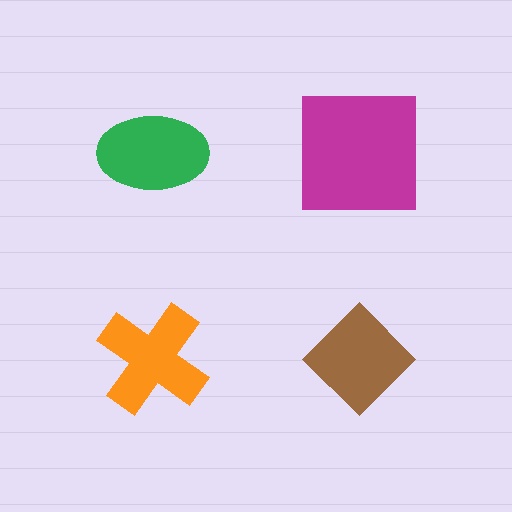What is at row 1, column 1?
A green ellipse.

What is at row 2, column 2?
A brown diamond.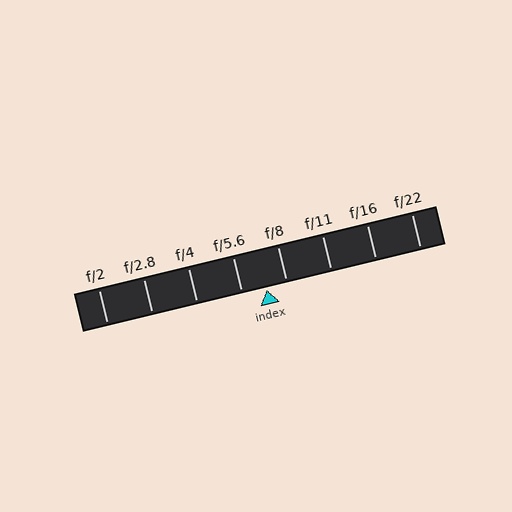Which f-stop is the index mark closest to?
The index mark is closest to f/8.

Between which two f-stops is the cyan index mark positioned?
The index mark is between f/5.6 and f/8.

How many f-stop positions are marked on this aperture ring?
There are 8 f-stop positions marked.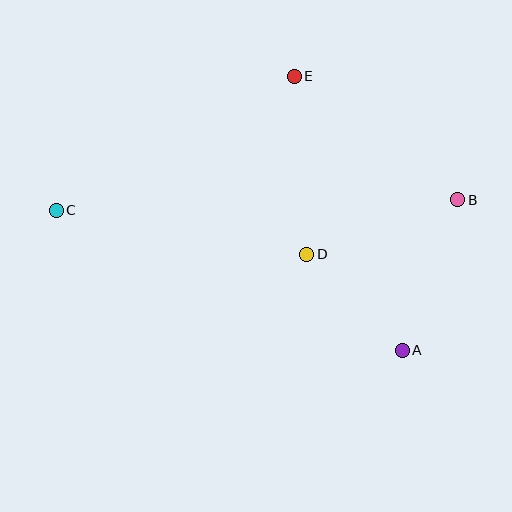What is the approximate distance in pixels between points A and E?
The distance between A and E is approximately 295 pixels.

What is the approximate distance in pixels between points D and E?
The distance between D and E is approximately 178 pixels.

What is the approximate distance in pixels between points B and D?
The distance between B and D is approximately 160 pixels.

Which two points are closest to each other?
Points A and D are closest to each other.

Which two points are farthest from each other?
Points B and C are farthest from each other.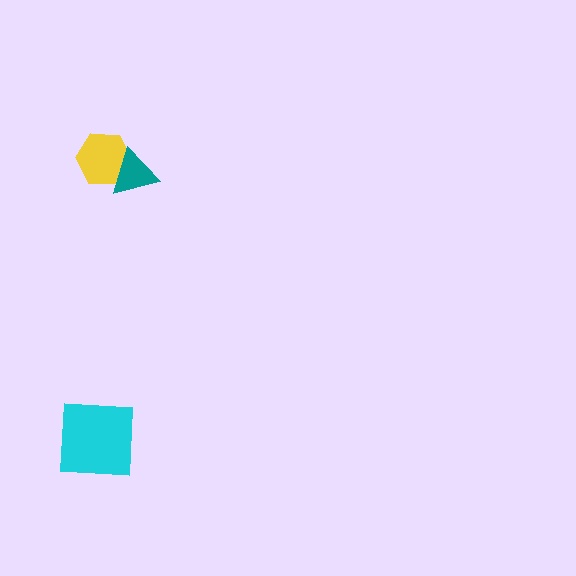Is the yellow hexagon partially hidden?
Yes, it is partially covered by another shape.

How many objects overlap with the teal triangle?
1 object overlaps with the teal triangle.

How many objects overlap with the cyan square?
0 objects overlap with the cyan square.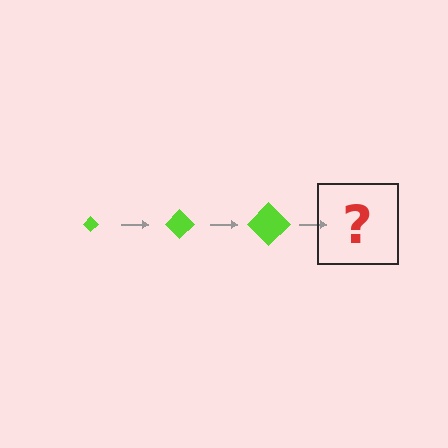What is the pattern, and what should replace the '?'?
The pattern is that the diamond gets progressively larger each step. The '?' should be a lime diamond, larger than the previous one.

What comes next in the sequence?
The next element should be a lime diamond, larger than the previous one.